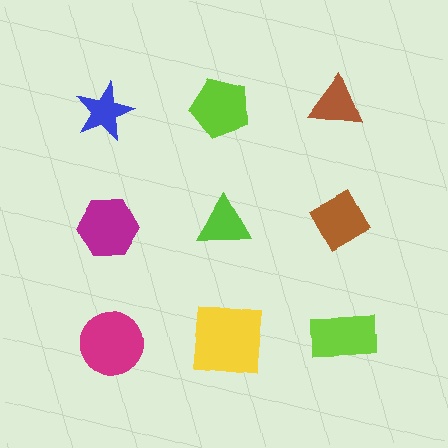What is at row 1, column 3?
A brown triangle.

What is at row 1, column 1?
A blue star.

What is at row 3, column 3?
A lime rectangle.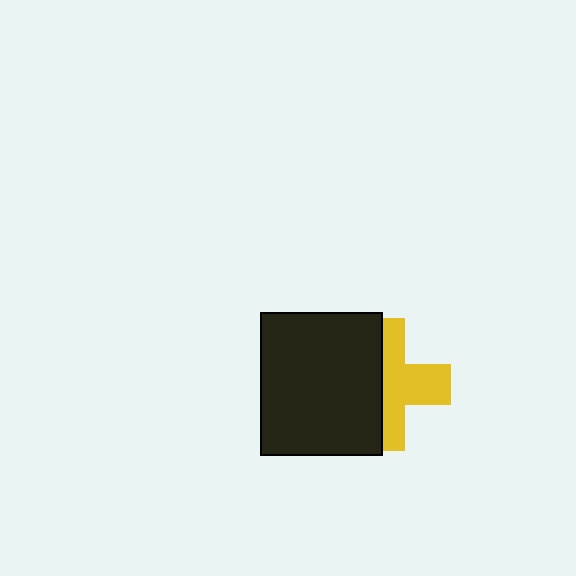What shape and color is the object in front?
The object in front is a black rectangle.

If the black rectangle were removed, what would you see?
You would see the complete yellow cross.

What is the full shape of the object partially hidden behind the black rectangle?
The partially hidden object is a yellow cross.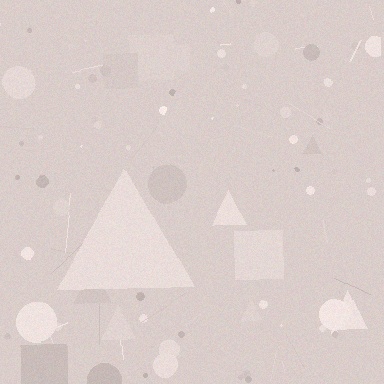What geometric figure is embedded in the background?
A triangle is embedded in the background.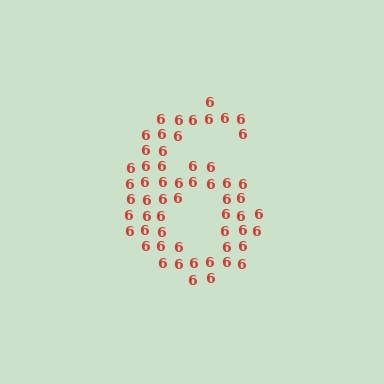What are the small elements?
The small elements are digit 6's.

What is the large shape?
The large shape is the digit 6.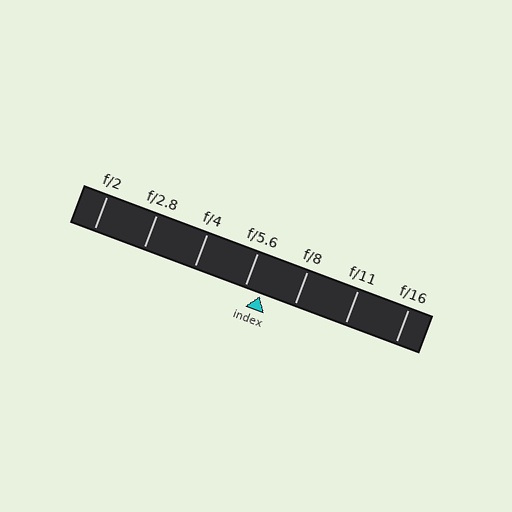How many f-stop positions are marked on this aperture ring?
There are 7 f-stop positions marked.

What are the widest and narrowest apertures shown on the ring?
The widest aperture shown is f/2 and the narrowest is f/16.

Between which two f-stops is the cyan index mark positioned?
The index mark is between f/5.6 and f/8.